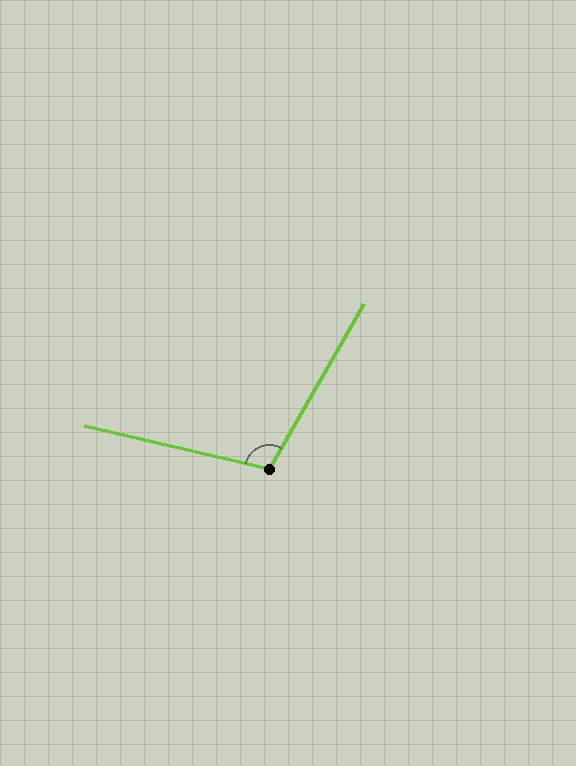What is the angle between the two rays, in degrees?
Approximately 106 degrees.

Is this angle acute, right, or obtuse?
It is obtuse.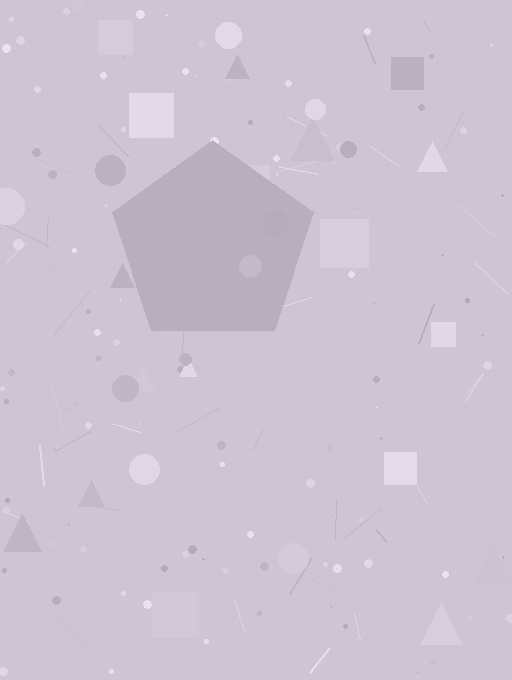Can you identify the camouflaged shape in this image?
The camouflaged shape is a pentagon.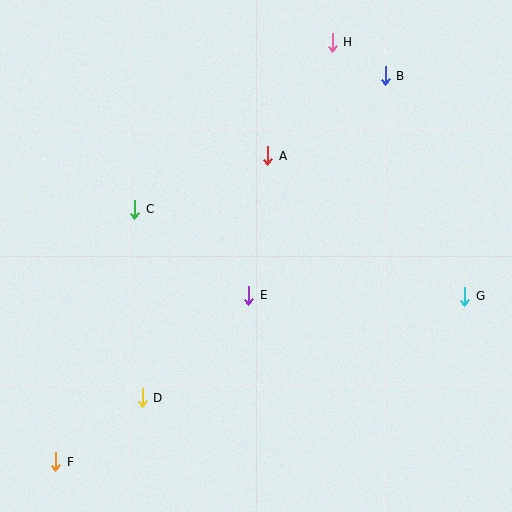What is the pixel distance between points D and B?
The distance between D and B is 404 pixels.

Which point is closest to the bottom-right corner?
Point G is closest to the bottom-right corner.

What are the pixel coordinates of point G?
Point G is at (465, 296).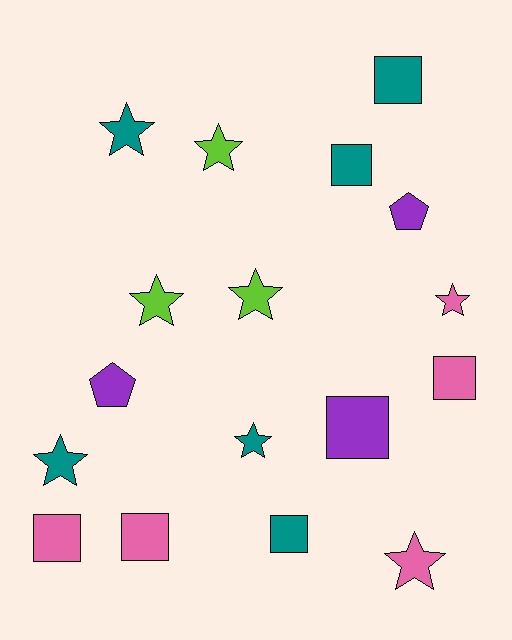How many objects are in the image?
There are 17 objects.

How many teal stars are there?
There are 3 teal stars.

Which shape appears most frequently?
Star, with 8 objects.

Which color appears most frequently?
Teal, with 6 objects.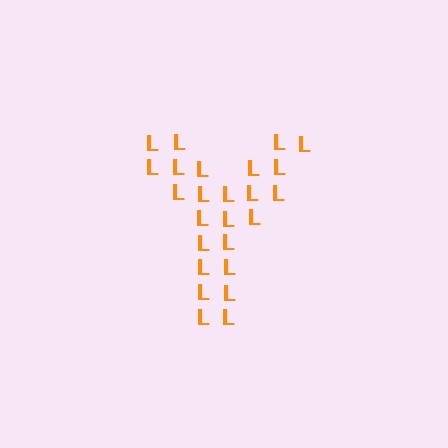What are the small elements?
The small elements are letter L's.